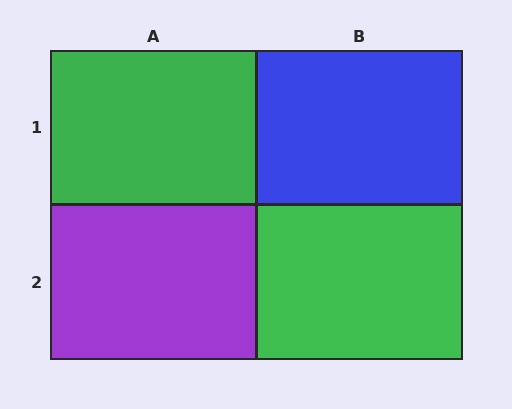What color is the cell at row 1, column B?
Blue.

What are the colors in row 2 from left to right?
Purple, green.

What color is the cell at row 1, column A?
Green.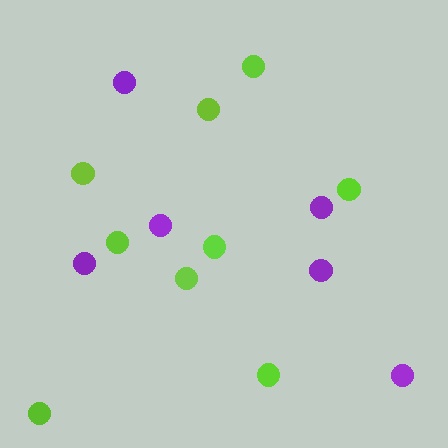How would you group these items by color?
There are 2 groups: one group of purple circles (6) and one group of lime circles (9).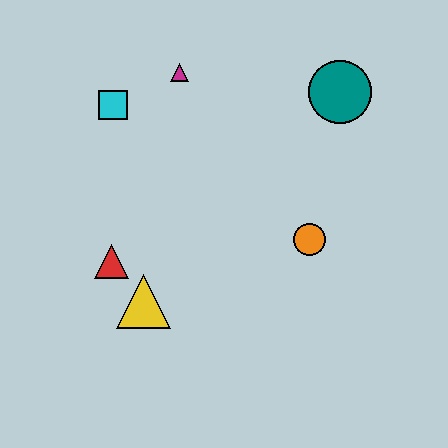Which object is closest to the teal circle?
The orange circle is closest to the teal circle.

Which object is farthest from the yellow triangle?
The teal circle is farthest from the yellow triangle.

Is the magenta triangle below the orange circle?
No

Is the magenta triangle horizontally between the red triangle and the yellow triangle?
No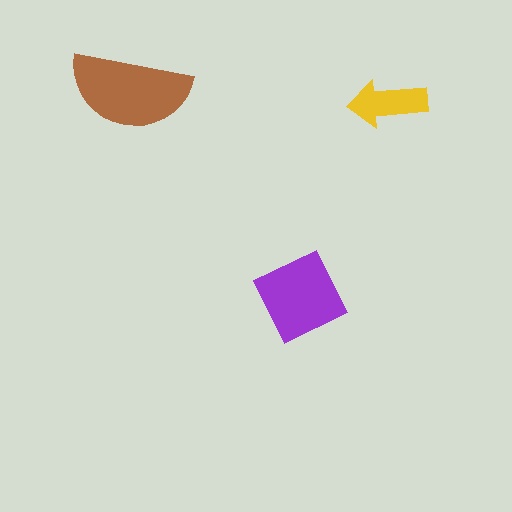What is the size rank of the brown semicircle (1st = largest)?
1st.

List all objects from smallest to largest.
The yellow arrow, the purple square, the brown semicircle.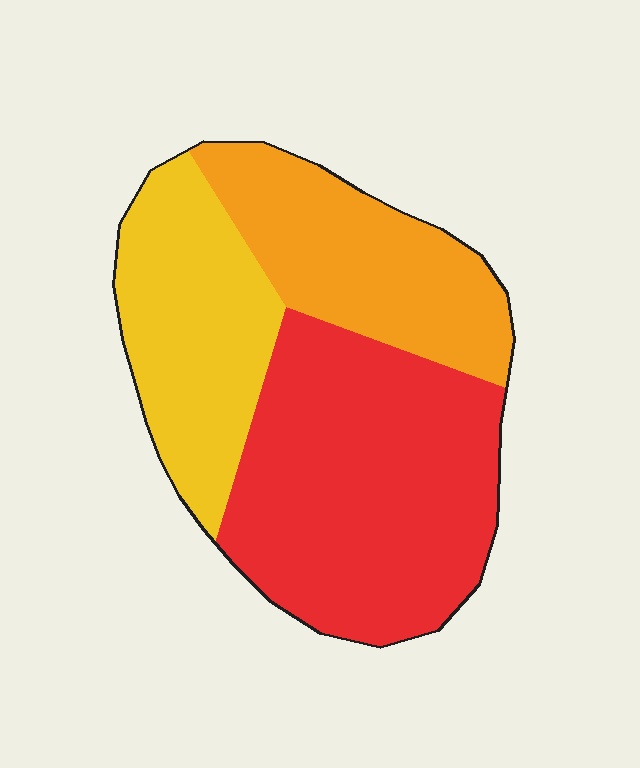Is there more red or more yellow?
Red.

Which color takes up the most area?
Red, at roughly 45%.